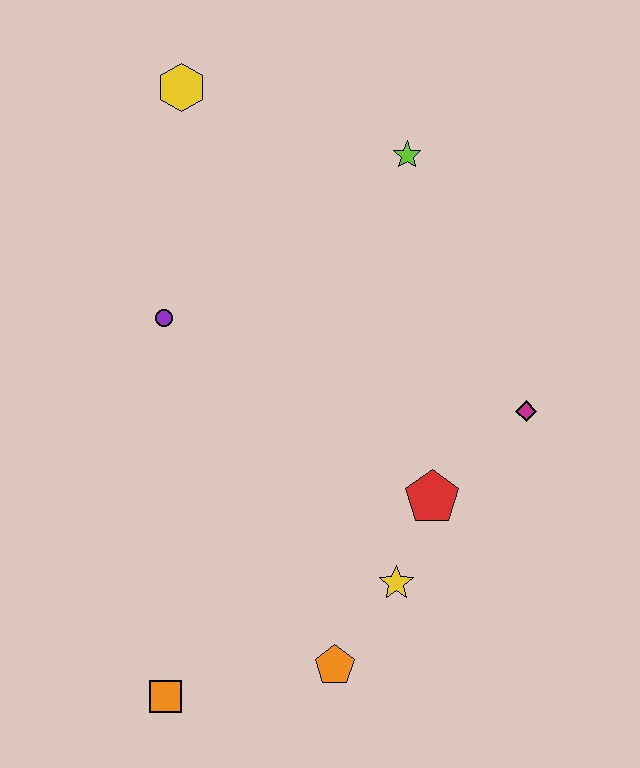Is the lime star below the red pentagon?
No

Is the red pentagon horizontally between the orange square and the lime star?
No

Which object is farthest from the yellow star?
The yellow hexagon is farthest from the yellow star.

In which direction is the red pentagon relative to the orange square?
The red pentagon is to the right of the orange square.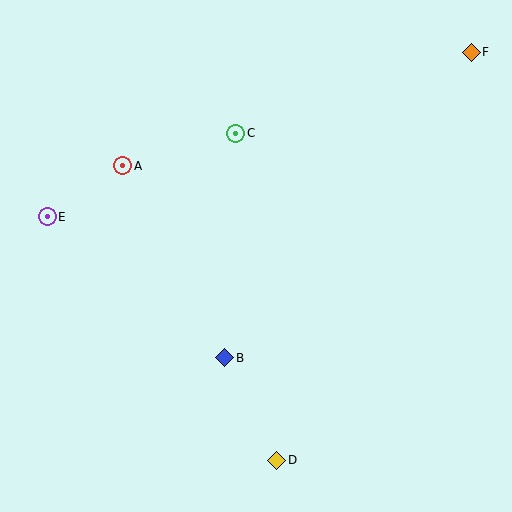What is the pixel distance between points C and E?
The distance between C and E is 206 pixels.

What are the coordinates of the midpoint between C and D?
The midpoint between C and D is at (256, 297).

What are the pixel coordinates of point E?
Point E is at (47, 217).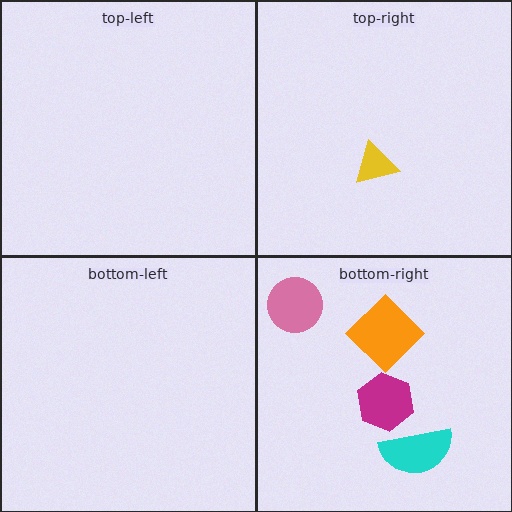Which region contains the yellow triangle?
The top-right region.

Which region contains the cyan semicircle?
The bottom-right region.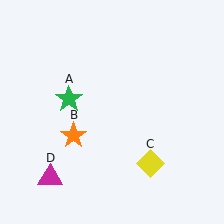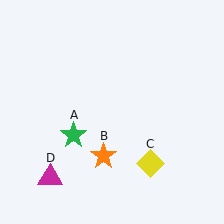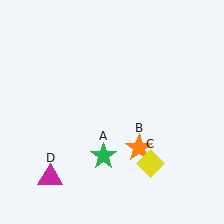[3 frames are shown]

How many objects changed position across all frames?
2 objects changed position: green star (object A), orange star (object B).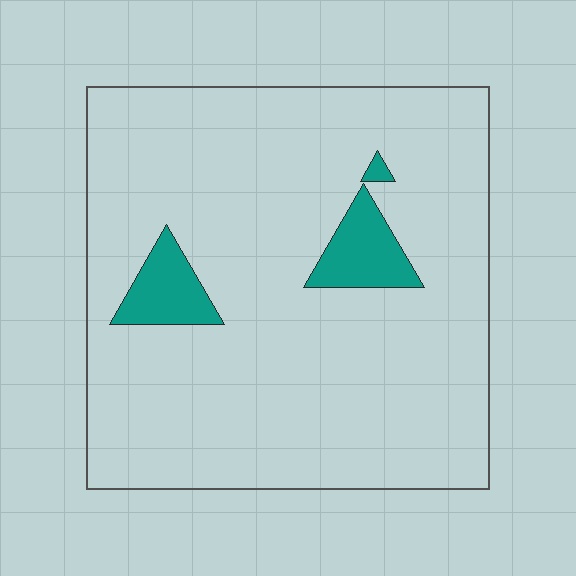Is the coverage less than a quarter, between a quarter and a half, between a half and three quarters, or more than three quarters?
Less than a quarter.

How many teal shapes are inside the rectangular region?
3.